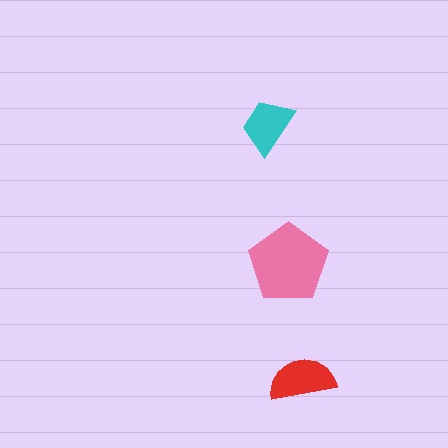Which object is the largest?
The pink pentagon.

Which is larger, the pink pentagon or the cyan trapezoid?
The pink pentagon.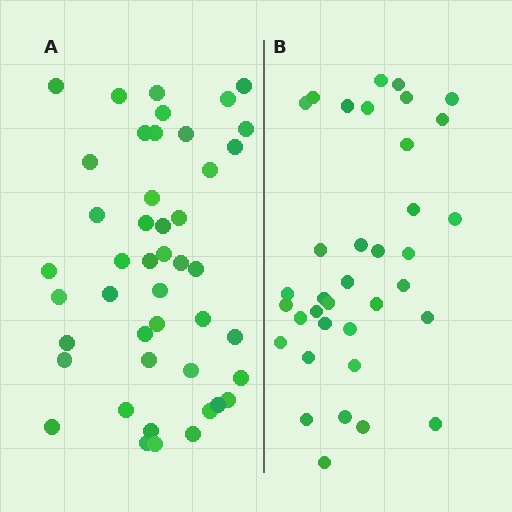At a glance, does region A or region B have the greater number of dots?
Region A (the left region) has more dots.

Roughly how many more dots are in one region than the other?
Region A has roughly 8 or so more dots than region B.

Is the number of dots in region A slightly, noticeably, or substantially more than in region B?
Region A has noticeably more, but not dramatically so. The ratio is roughly 1.2 to 1.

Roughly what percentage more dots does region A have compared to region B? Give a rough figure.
About 25% more.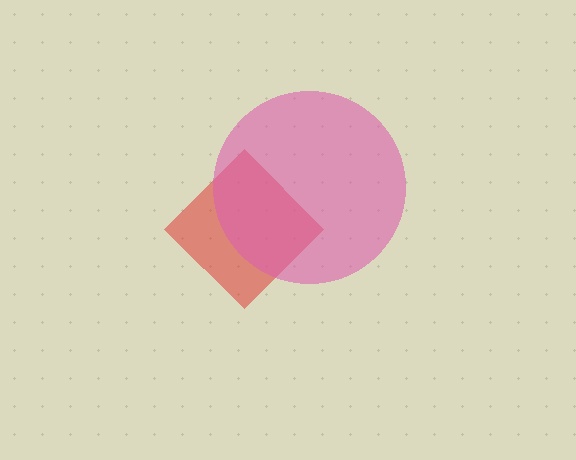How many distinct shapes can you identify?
There are 2 distinct shapes: a red diamond, a pink circle.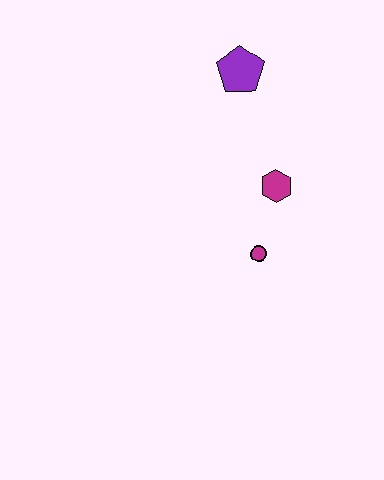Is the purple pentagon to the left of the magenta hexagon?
Yes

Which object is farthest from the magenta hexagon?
The purple pentagon is farthest from the magenta hexagon.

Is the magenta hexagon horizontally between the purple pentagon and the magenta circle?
No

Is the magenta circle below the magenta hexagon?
Yes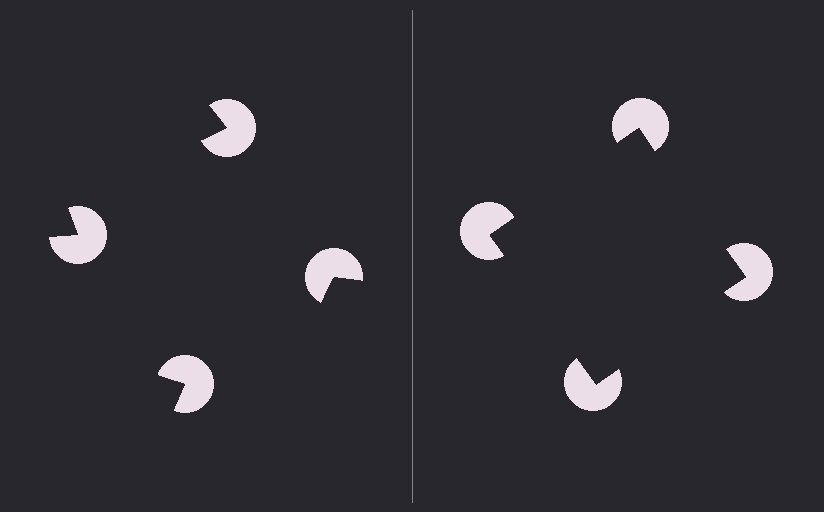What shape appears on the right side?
An illusory square.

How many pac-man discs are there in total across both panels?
8 — 4 on each side.